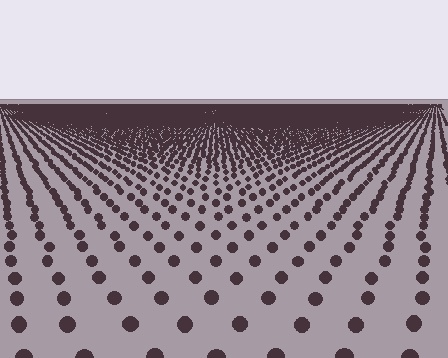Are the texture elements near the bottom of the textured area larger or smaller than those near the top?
Larger. Near the bottom, elements are closer to the viewer and appear at a bigger on-screen size.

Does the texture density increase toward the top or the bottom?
Density increases toward the top.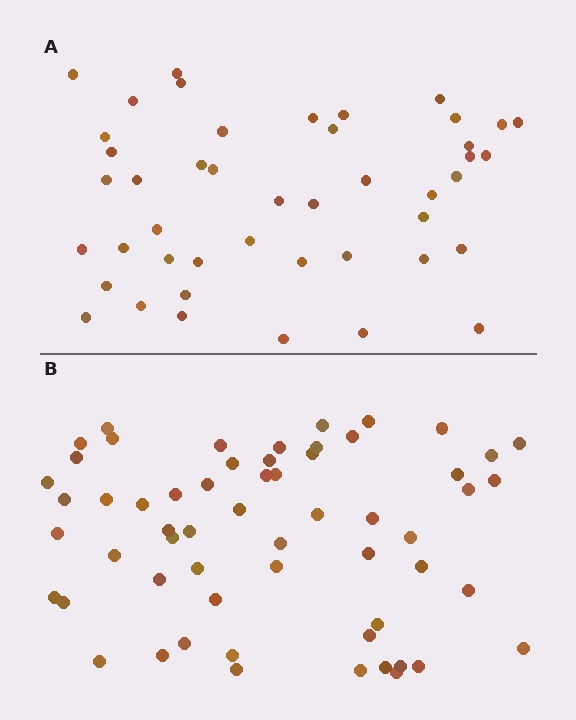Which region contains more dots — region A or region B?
Region B (the bottom region) has more dots.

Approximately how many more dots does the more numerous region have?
Region B has approximately 15 more dots than region A.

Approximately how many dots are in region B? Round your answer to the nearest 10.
About 60 dots. (The exact count is 59, which rounds to 60.)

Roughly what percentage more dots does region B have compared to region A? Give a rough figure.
About 30% more.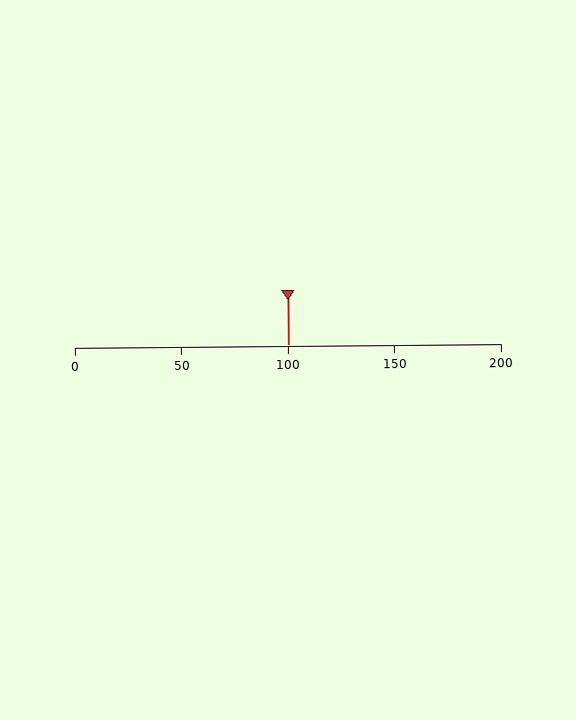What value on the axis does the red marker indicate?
The marker indicates approximately 100.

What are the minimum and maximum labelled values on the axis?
The axis runs from 0 to 200.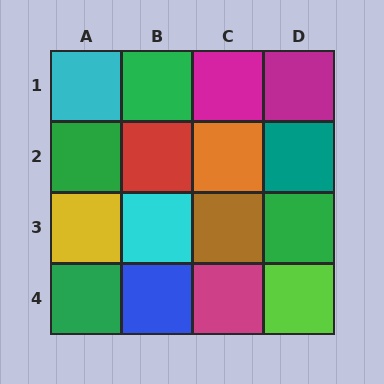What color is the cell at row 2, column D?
Teal.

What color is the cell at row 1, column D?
Magenta.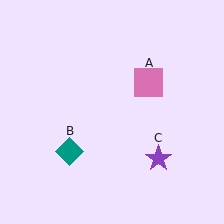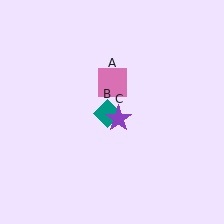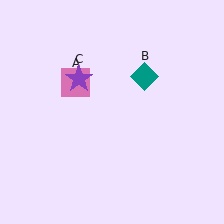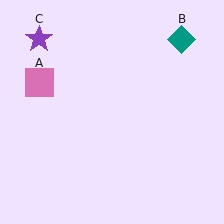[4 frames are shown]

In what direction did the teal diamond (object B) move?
The teal diamond (object B) moved up and to the right.